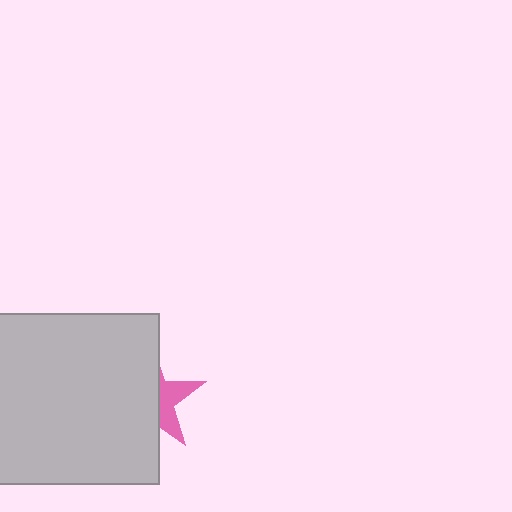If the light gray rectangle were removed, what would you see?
You would see the complete pink star.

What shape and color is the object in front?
The object in front is a light gray rectangle.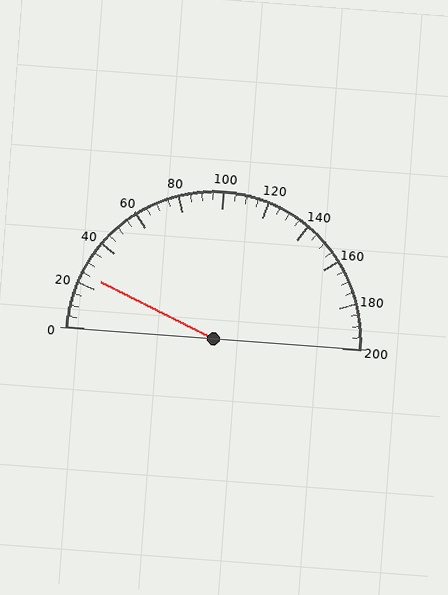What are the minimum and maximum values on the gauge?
The gauge ranges from 0 to 200.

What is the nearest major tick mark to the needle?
The nearest major tick mark is 20.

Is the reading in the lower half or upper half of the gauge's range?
The reading is in the lower half of the range (0 to 200).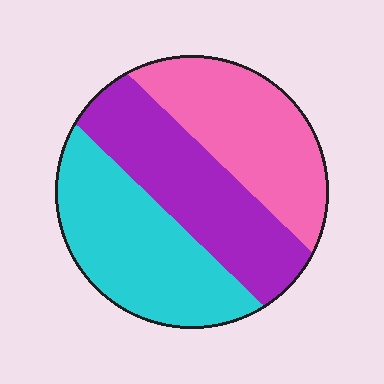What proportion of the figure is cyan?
Cyan takes up between a quarter and a half of the figure.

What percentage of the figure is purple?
Purple covers 33% of the figure.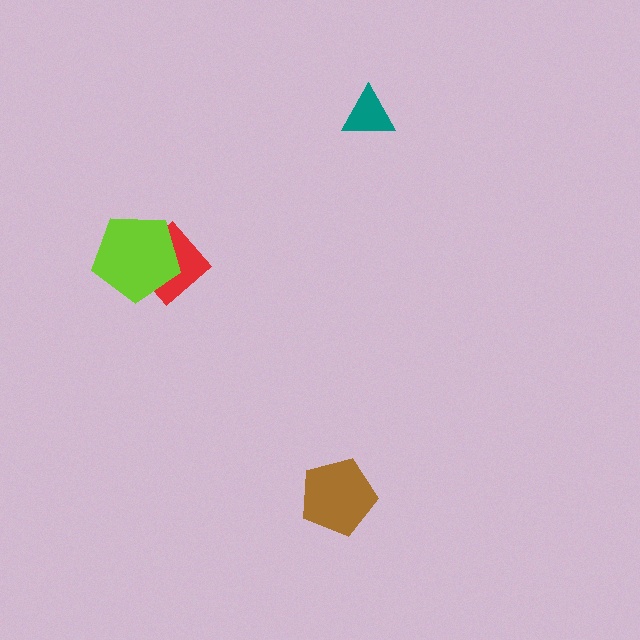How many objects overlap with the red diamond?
1 object overlaps with the red diamond.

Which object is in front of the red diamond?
The lime pentagon is in front of the red diamond.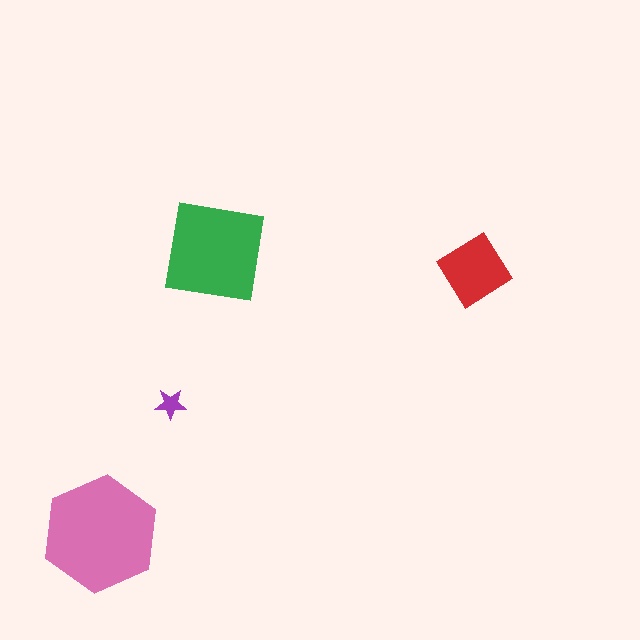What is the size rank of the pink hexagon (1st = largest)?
1st.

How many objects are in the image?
There are 4 objects in the image.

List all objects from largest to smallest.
The pink hexagon, the green square, the red diamond, the purple star.